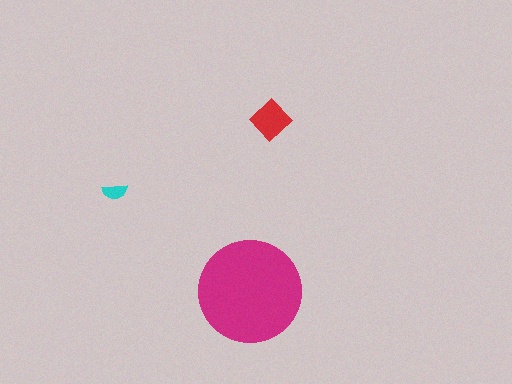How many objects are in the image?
There are 3 objects in the image.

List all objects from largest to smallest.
The magenta circle, the red diamond, the cyan semicircle.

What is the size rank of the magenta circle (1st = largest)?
1st.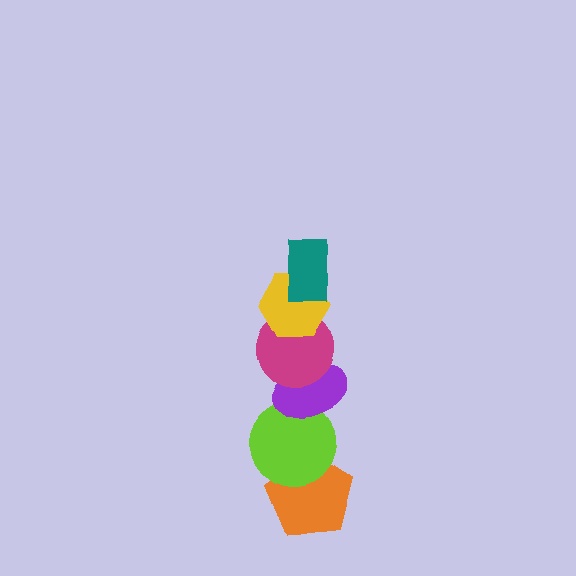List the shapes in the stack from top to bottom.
From top to bottom: the teal rectangle, the yellow hexagon, the magenta circle, the purple ellipse, the lime circle, the orange pentagon.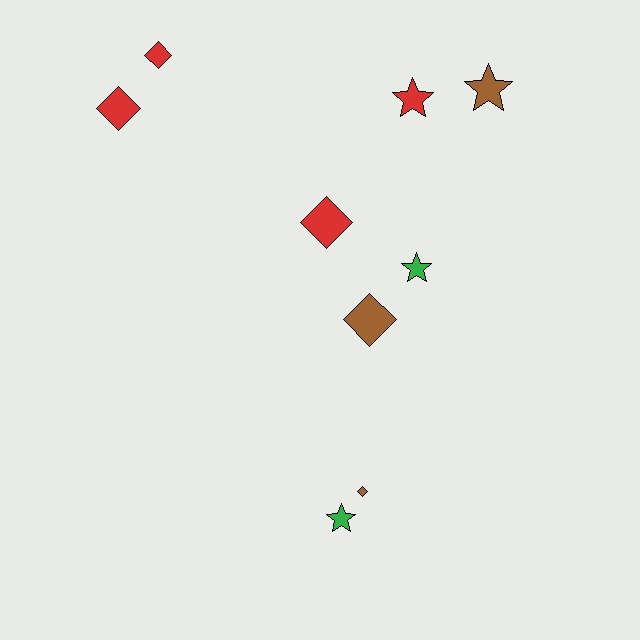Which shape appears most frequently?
Diamond, with 5 objects.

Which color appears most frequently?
Red, with 4 objects.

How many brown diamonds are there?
There are 2 brown diamonds.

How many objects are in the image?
There are 9 objects.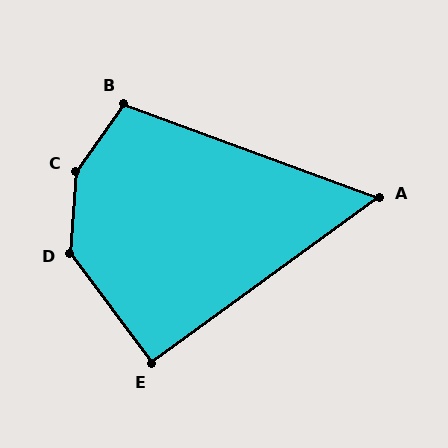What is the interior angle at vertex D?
Approximately 139 degrees (obtuse).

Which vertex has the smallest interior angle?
A, at approximately 56 degrees.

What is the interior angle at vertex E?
Approximately 90 degrees (approximately right).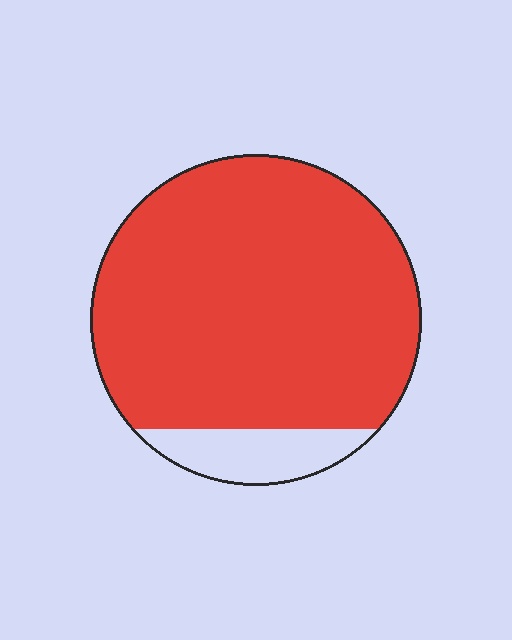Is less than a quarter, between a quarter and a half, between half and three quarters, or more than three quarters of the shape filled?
More than three quarters.